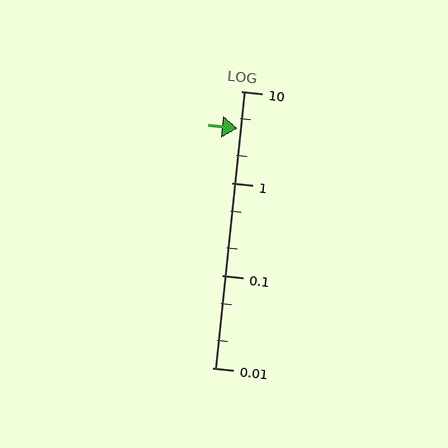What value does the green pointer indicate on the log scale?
The pointer indicates approximately 3.9.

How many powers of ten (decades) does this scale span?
The scale spans 3 decades, from 0.01 to 10.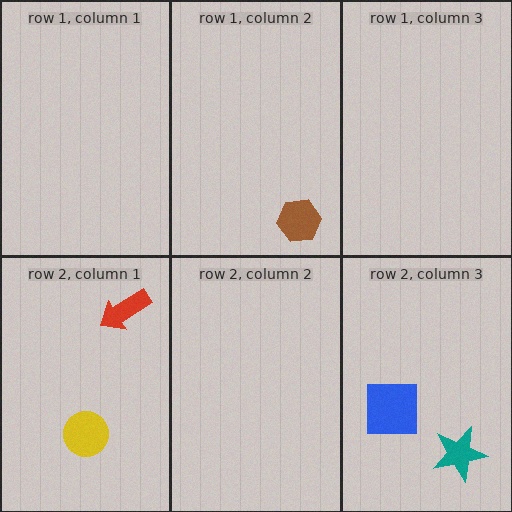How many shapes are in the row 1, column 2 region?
1.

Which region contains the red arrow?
The row 2, column 1 region.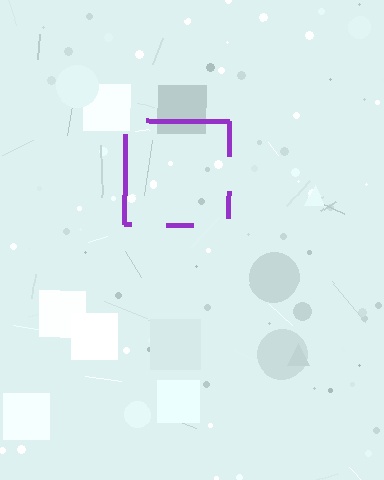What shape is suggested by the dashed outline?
The dashed outline suggests a square.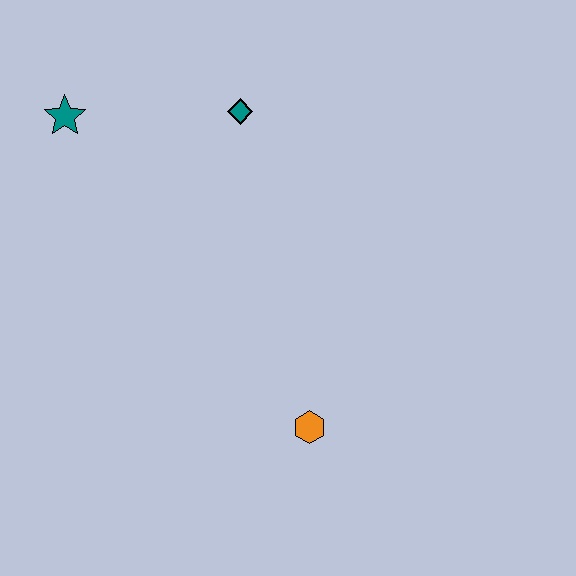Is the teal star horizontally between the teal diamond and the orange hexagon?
No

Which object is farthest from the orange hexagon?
The teal star is farthest from the orange hexagon.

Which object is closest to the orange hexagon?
The teal diamond is closest to the orange hexagon.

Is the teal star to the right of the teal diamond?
No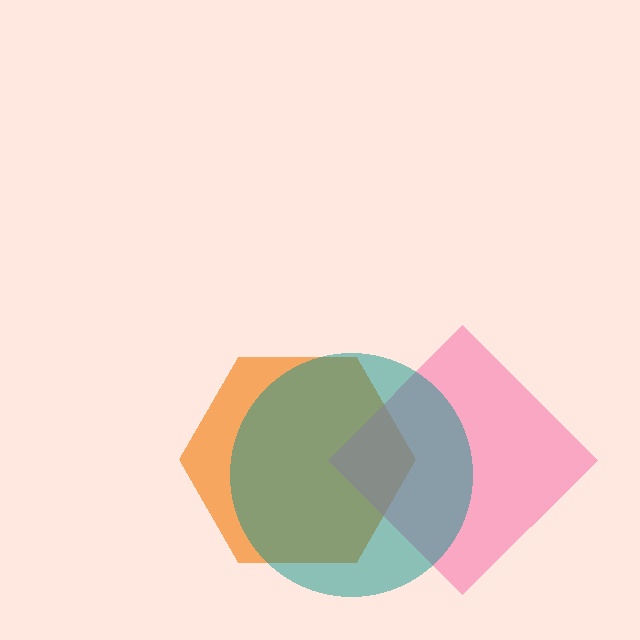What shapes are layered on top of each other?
The layered shapes are: an orange hexagon, a pink diamond, a teal circle.